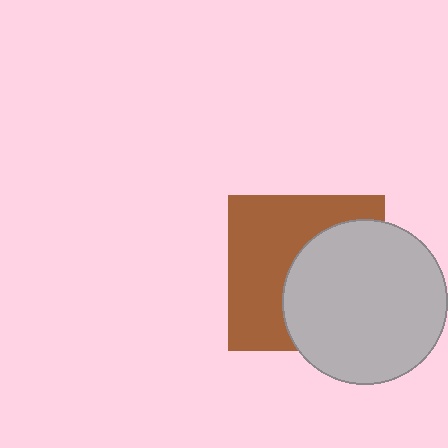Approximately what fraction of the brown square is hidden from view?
Roughly 48% of the brown square is hidden behind the light gray circle.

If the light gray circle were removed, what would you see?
You would see the complete brown square.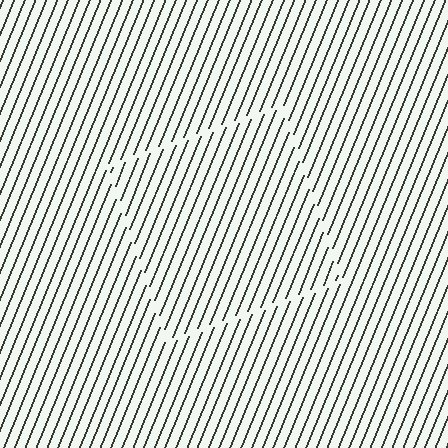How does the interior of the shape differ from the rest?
The interior of the shape contains the same grating, shifted by half a period — the contour is defined by the phase discontinuity where line-ends from the inner and outer gratings abut.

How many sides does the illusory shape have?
4 sides — the line-ends trace a square.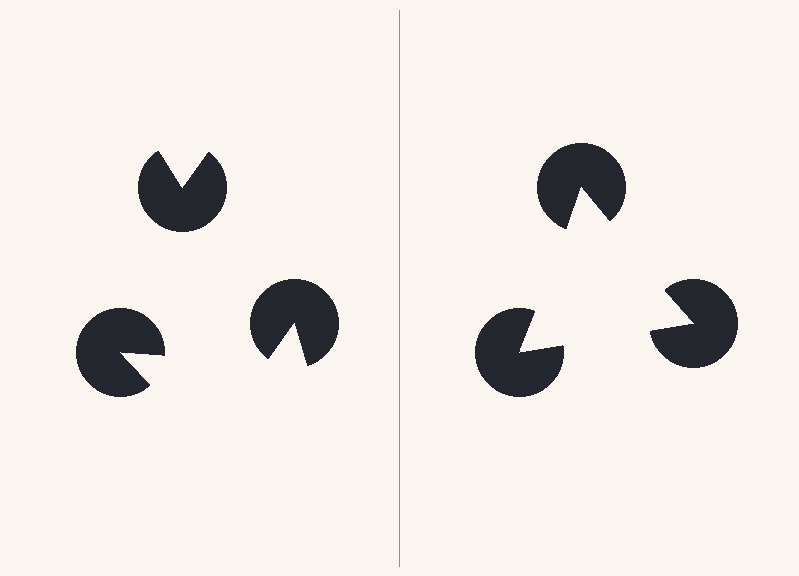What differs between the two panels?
The pac-man discs are positioned identically on both sides; only the wedge orientations differ. On the right they align to a triangle; on the left they are misaligned.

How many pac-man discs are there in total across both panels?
6 — 3 on each side.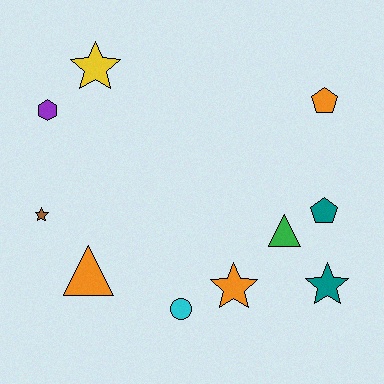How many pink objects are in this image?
There are no pink objects.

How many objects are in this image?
There are 10 objects.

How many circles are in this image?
There is 1 circle.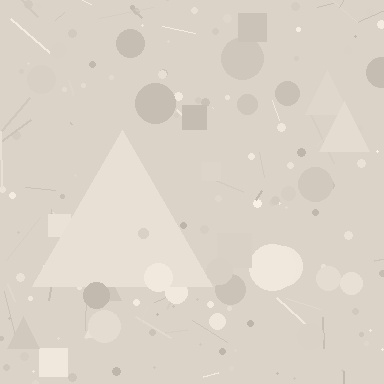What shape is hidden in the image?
A triangle is hidden in the image.